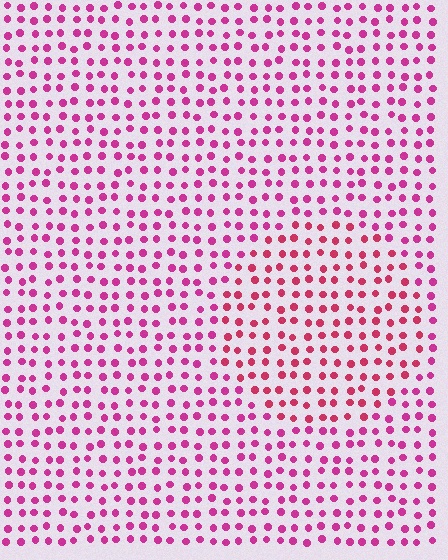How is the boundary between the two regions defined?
The boundary is defined purely by a slight shift in hue (about 21 degrees). Spacing, size, and orientation are identical on both sides.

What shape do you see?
I see a circle.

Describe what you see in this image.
The image is filled with small magenta elements in a uniform arrangement. A circle-shaped region is visible where the elements are tinted to a slightly different hue, forming a subtle color boundary.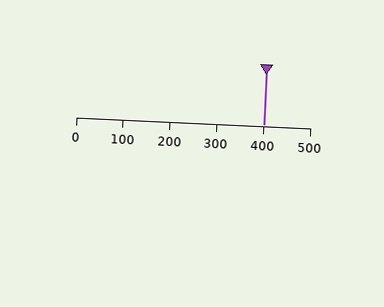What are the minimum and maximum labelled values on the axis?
The axis runs from 0 to 500.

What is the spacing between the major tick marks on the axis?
The major ticks are spaced 100 apart.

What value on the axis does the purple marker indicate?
The marker indicates approximately 400.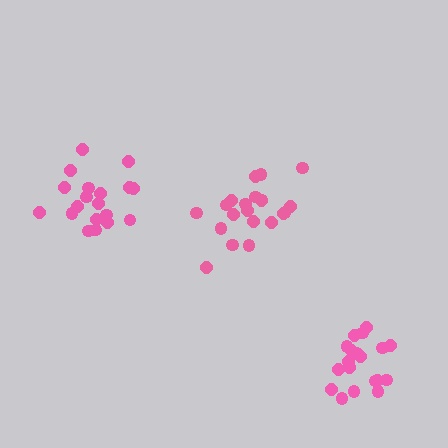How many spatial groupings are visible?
There are 3 spatial groupings.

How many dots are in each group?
Group 1: 20 dots, Group 2: 21 dots, Group 3: 19 dots (60 total).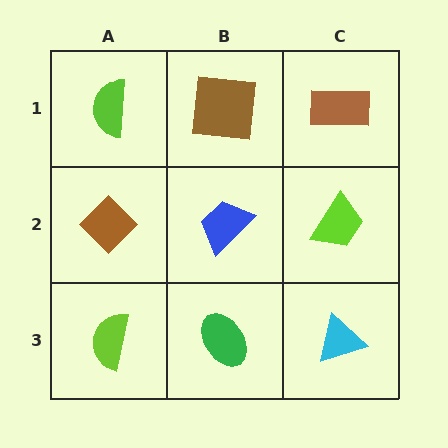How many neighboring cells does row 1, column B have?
3.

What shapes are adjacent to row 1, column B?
A blue trapezoid (row 2, column B), a lime semicircle (row 1, column A), a brown rectangle (row 1, column C).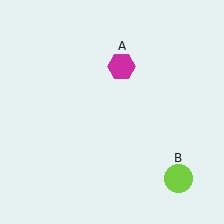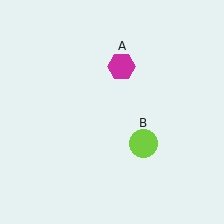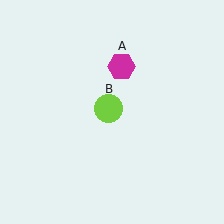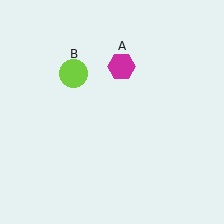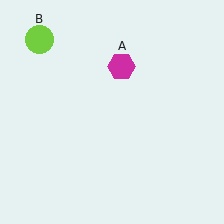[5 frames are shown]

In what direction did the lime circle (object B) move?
The lime circle (object B) moved up and to the left.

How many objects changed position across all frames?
1 object changed position: lime circle (object B).